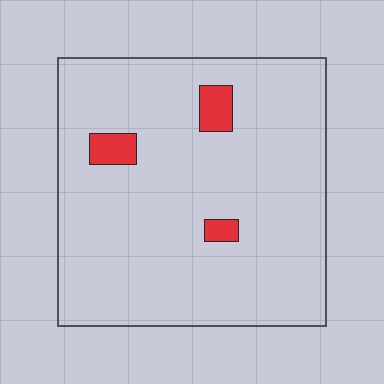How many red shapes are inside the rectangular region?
3.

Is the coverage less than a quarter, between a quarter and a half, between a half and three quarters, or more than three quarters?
Less than a quarter.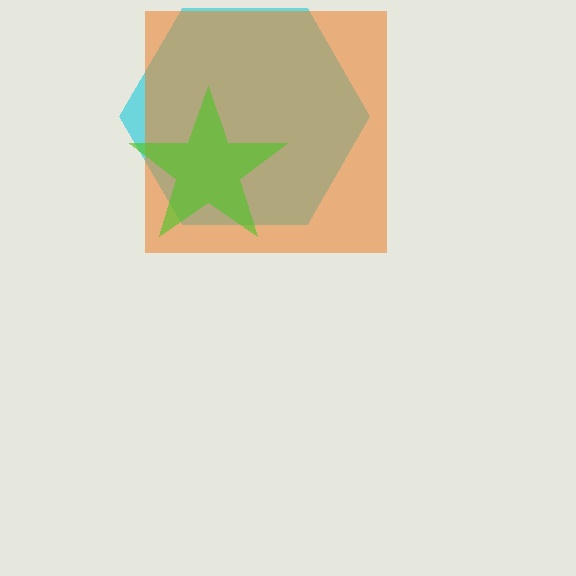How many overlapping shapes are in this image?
There are 3 overlapping shapes in the image.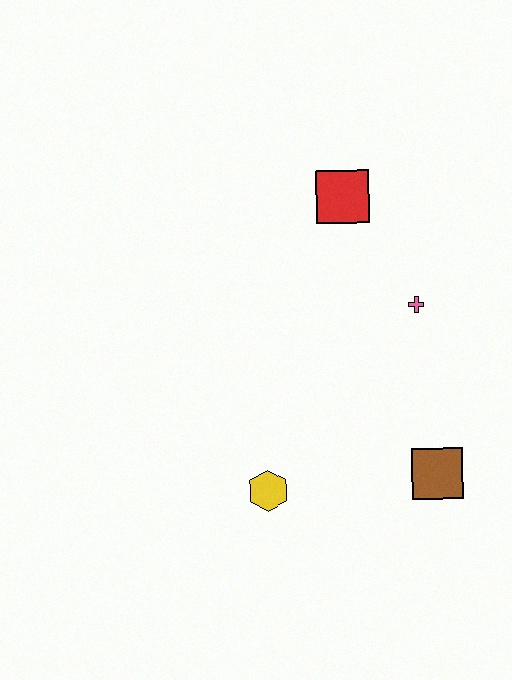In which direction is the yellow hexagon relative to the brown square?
The yellow hexagon is to the left of the brown square.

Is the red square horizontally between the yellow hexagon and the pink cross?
Yes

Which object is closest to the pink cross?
The red square is closest to the pink cross.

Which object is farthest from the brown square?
The red square is farthest from the brown square.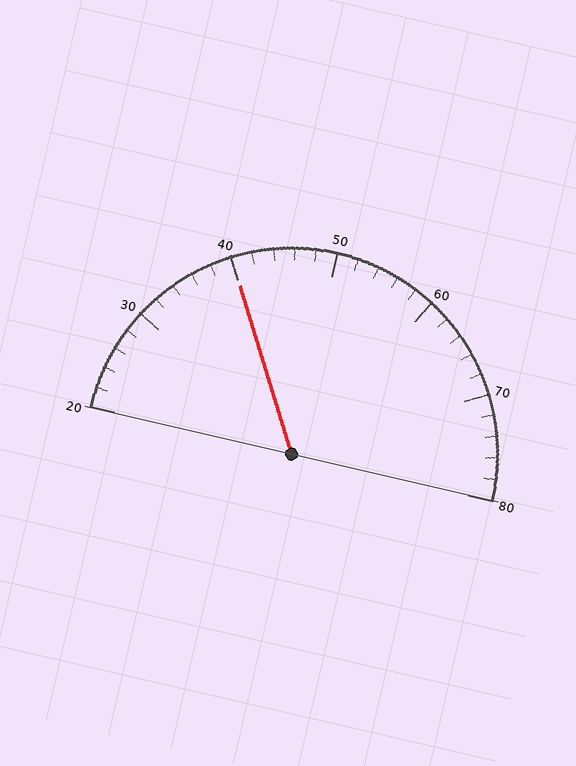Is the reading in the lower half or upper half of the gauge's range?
The reading is in the lower half of the range (20 to 80).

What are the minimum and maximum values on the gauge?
The gauge ranges from 20 to 80.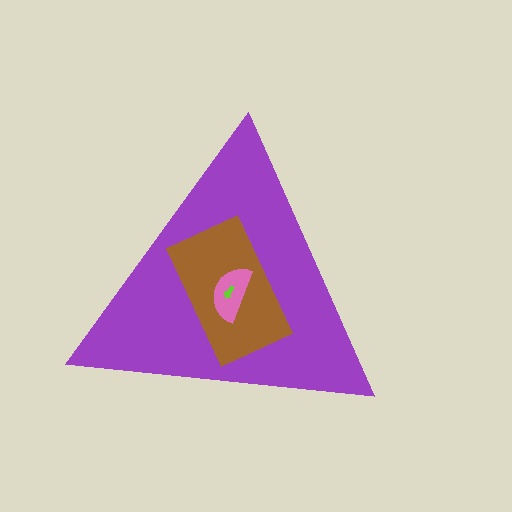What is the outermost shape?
The purple triangle.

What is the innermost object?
The lime arrow.